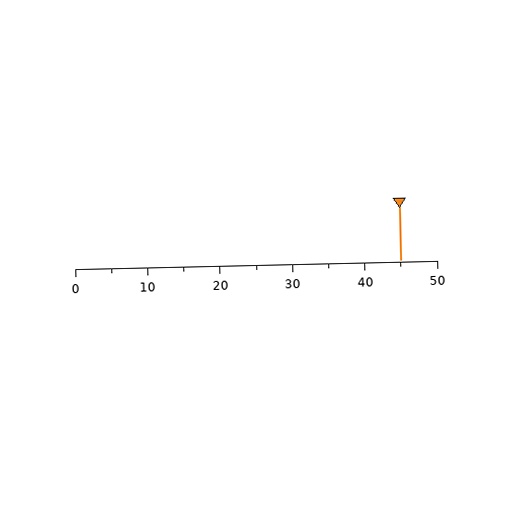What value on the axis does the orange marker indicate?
The marker indicates approximately 45.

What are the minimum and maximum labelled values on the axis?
The axis runs from 0 to 50.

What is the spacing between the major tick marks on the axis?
The major ticks are spaced 10 apart.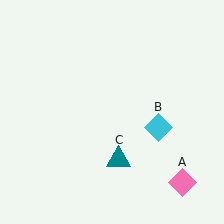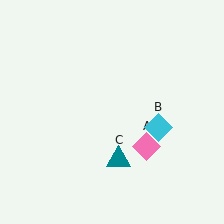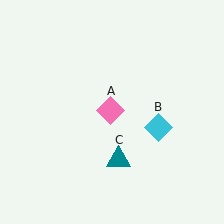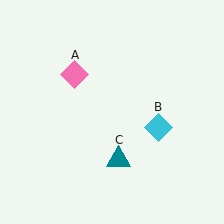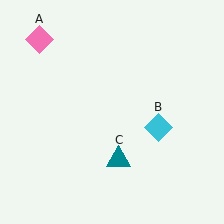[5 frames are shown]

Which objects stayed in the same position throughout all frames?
Cyan diamond (object B) and teal triangle (object C) remained stationary.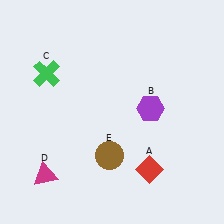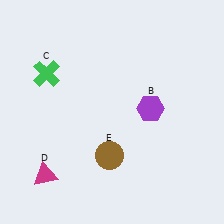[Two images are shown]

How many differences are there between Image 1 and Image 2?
There is 1 difference between the two images.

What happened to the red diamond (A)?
The red diamond (A) was removed in Image 2. It was in the bottom-right area of Image 1.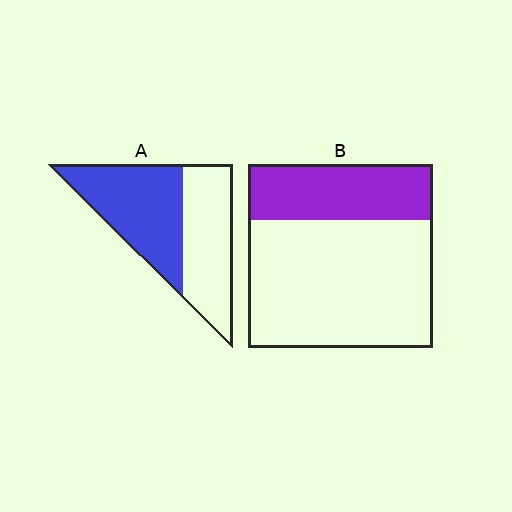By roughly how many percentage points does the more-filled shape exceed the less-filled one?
By roughly 25 percentage points (A over B).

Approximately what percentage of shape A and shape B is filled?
A is approximately 55% and B is approximately 30%.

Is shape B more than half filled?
No.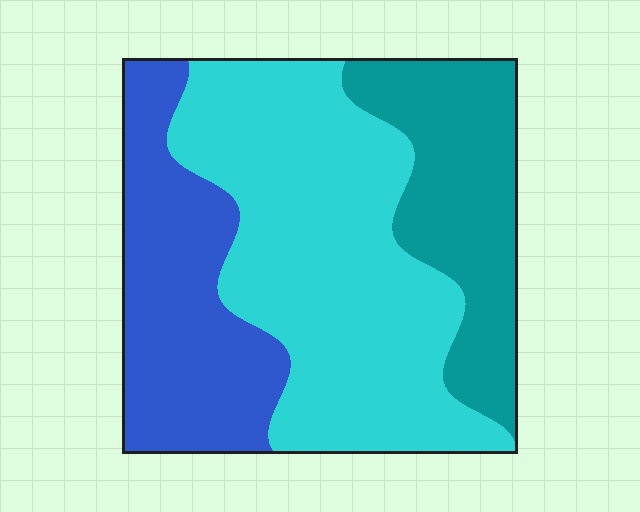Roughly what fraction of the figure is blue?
Blue takes up between a sixth and a third of the figure.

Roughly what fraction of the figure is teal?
Teal takes up about one quarter (1/4) of the figure.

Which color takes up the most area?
Cyan, at roughly 50%.